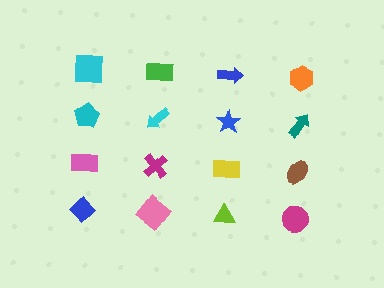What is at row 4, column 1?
A blue diamond.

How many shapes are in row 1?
4 shapes.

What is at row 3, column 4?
A brown ellipse.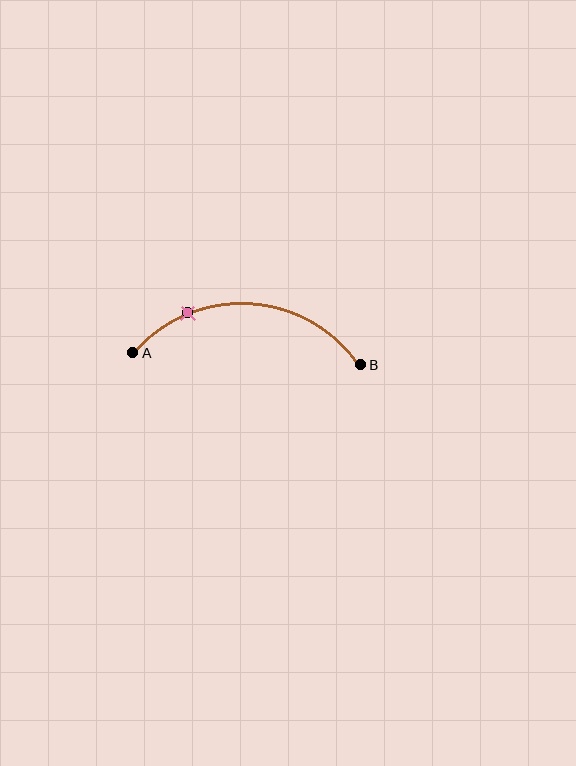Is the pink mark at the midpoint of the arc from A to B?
No. The pink mark lies on the arc but is closer to endpoint A. The arc midpoint would be at the point on the curve equidistant along the arc from both A and B.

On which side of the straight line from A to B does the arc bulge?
The arc bulges above the straight line connecting A and B.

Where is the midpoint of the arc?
The arc midpoint is the point on the curve farthest from the straight line joining A and B. It sits above that line.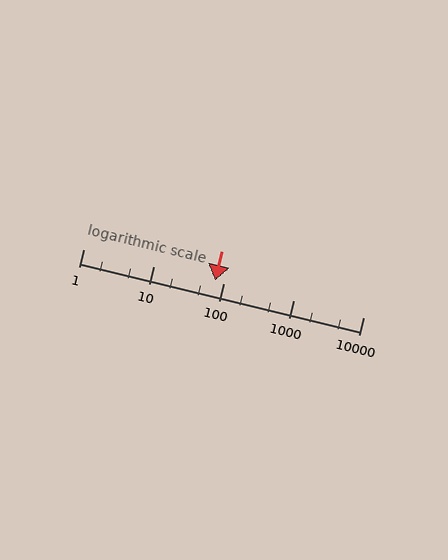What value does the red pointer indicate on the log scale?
The pointer indicates approximately 76.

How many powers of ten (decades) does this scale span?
The scale spans 4 decades, from 1 to 10000.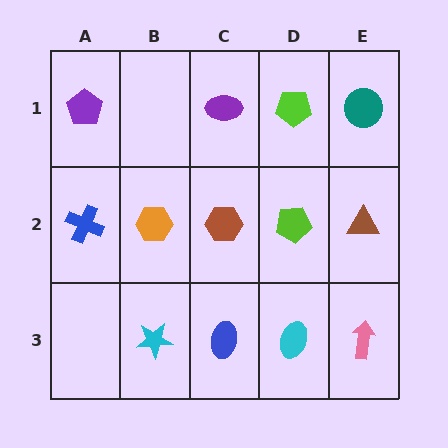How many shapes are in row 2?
5 shapes.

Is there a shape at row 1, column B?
No, that cell is empty.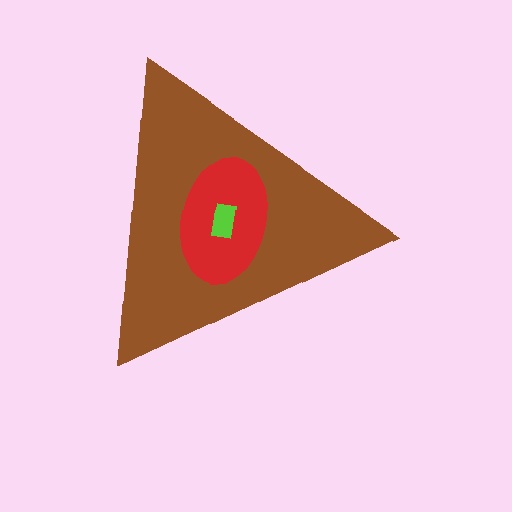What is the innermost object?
The lime rectangle.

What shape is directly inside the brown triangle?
The red ellipse.